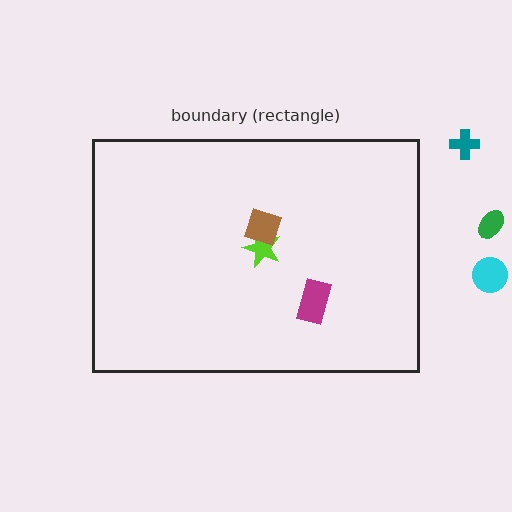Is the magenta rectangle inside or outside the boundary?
Inside.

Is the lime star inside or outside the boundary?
Inside.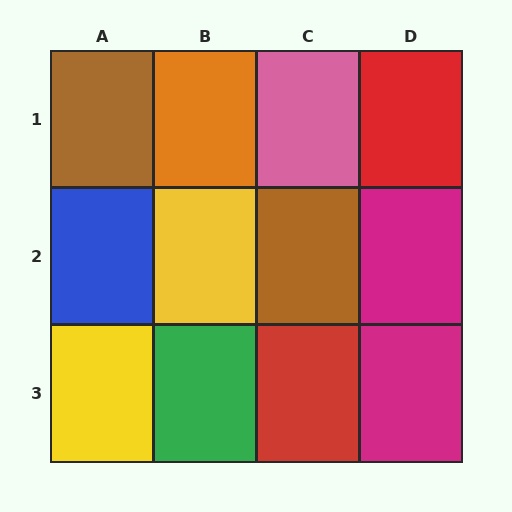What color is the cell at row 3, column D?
Magenta.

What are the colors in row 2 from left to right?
Blue, yellow, brown, magenta.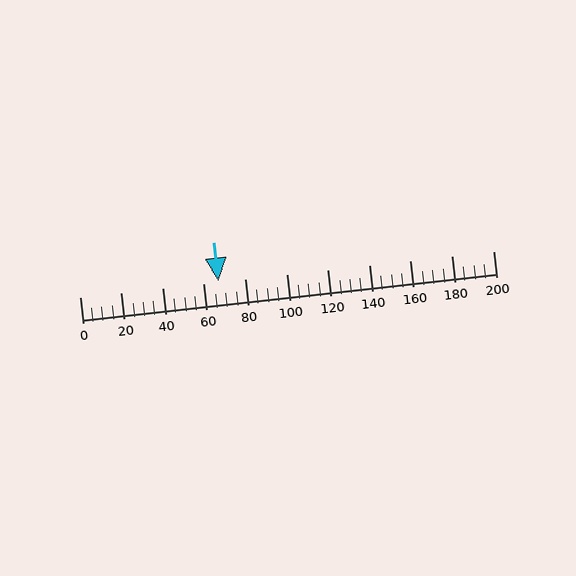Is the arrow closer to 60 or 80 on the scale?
The arrow is closer to 60.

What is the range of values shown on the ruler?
The ruler shows values from 0 to 200.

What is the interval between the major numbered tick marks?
The major tick marks are spaced 20 units apart.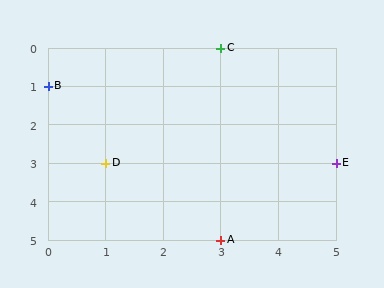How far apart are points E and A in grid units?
Points E and A are 2 columns and 2 rows apart (about 2.8 grid units diagonally).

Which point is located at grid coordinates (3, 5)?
Point A is at (3, 5).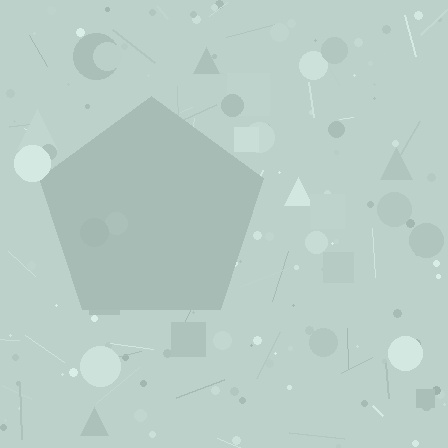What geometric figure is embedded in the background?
A pentagon is embedded in the background.